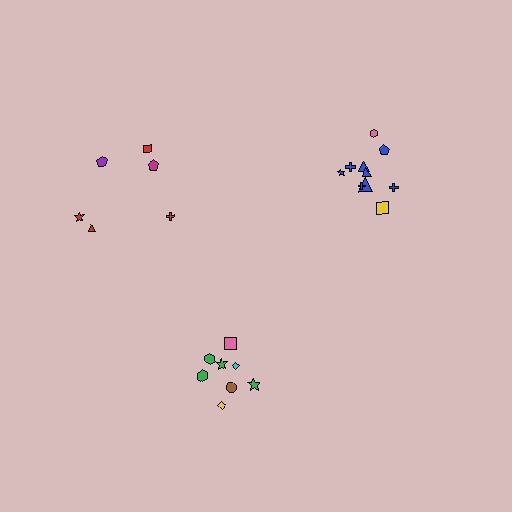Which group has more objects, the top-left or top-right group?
The top-right group.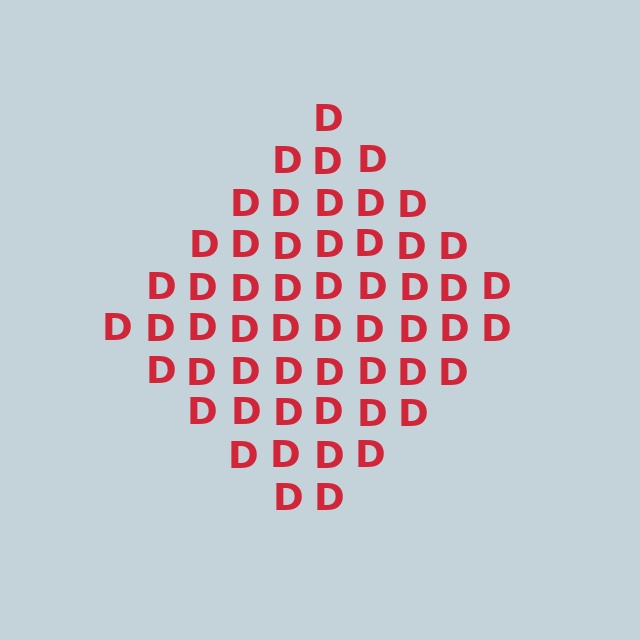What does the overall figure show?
The overall figure shows a diamond.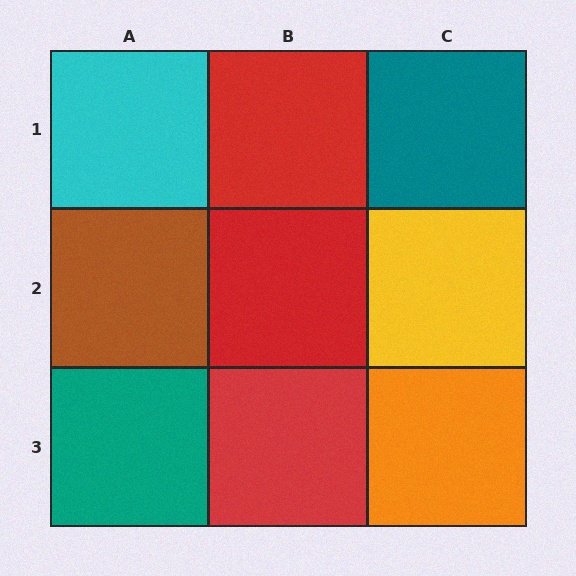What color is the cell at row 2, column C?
Yellow.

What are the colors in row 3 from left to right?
Teal, red, orange.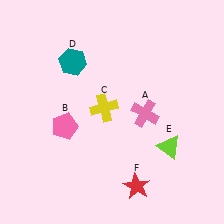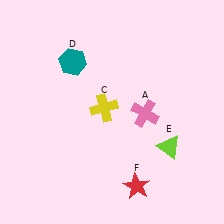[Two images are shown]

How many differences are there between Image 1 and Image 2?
There is 1 difference between the two images.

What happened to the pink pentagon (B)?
The pink pentagon (B) was removed in Image 2. It was in the bottom-left area of Image 1.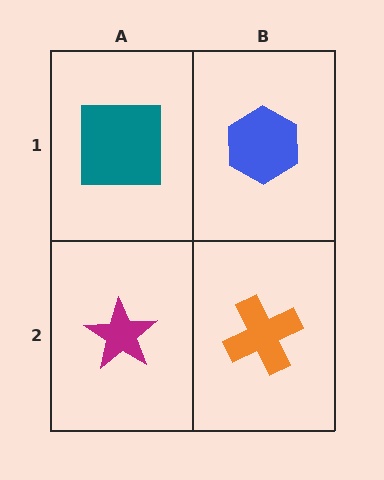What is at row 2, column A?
A magenta star.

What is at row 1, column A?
A teal square.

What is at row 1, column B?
A blue hexagon.